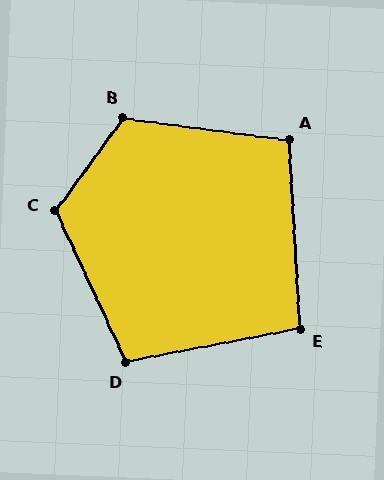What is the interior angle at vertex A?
Approximately 101 degrees (obtuse).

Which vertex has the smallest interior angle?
E, at approximately 98 degrees.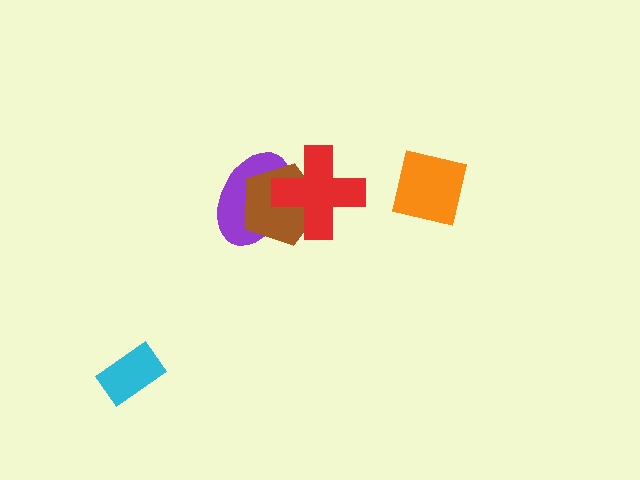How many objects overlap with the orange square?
0 objects overlap with the orange square.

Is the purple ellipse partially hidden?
Yes, it is partially covered by another shape.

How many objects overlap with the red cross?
2 objects overlap with the red cross.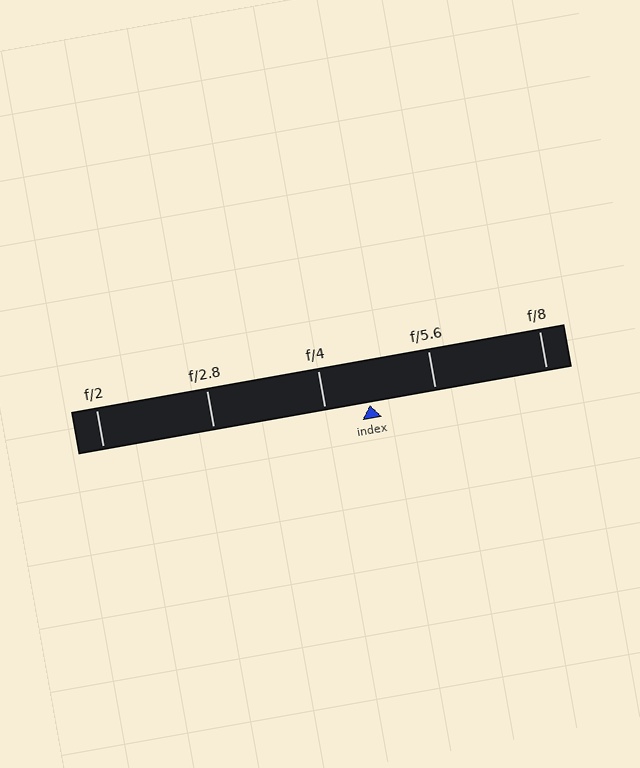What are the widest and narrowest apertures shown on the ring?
The widest aperture shown is f/2 and the narrowest is f/8.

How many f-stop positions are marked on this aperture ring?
There are 5 f-stop positions marked.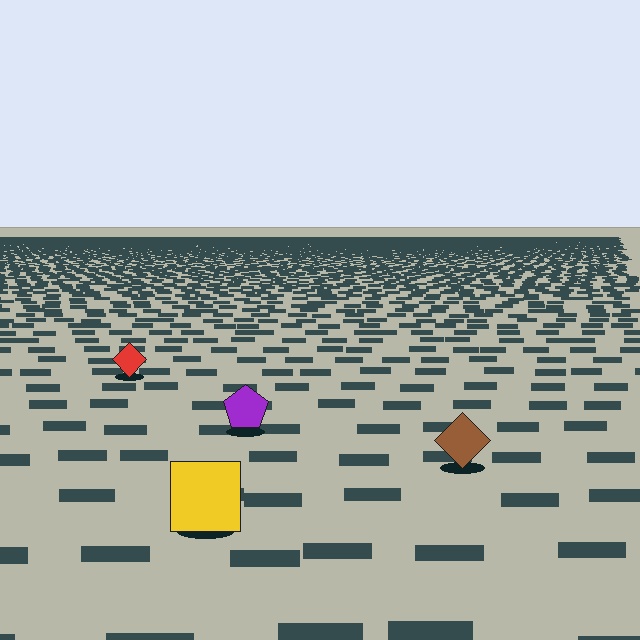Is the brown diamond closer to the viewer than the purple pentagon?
Yes. The brown diamond is closer — you can tell from the texture gradient: the ground texture is coarser near it.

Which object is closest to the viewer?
The yellow square is closest. The texture marks near it are larger and more spread out.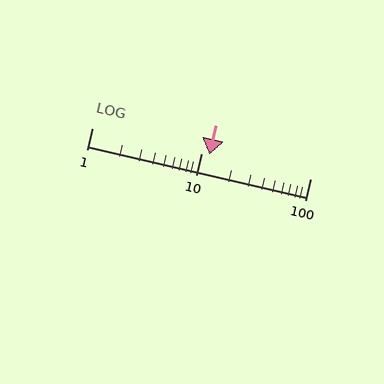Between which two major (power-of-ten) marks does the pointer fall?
The pointer is between 10 and 100.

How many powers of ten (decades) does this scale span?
The scale spans 2 decades, from 1 to 100.